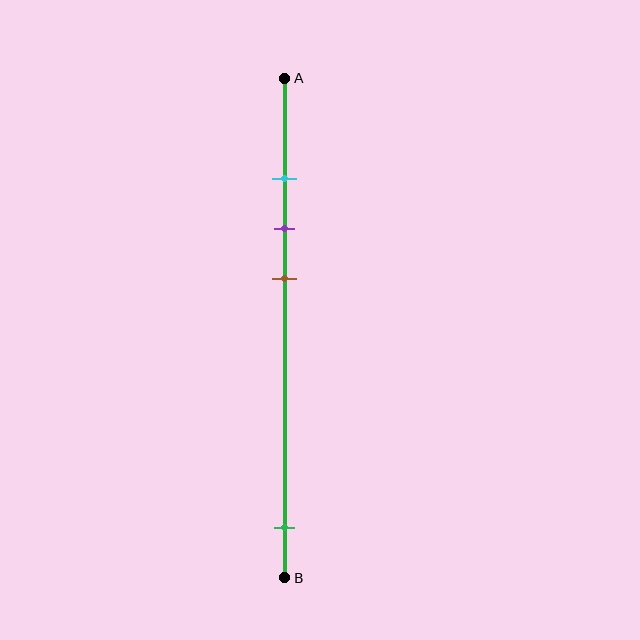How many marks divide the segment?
There are 4 marks dividing the segment.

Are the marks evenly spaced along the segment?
No, the marks are not evenly spaced.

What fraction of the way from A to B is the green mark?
The green mark is approximately 90% (0.9) of the way from A to B.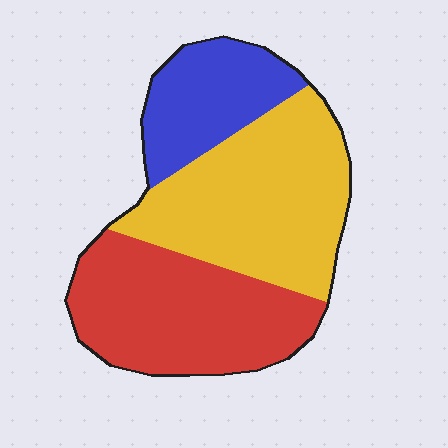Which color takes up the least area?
Blue, at roughly 20%.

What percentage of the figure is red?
Red covers around 40% of the figure.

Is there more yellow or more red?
Yellow.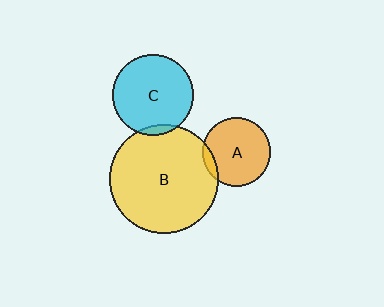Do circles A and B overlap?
Yes.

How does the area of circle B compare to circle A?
Approximately 2.5 times.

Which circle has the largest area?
Circle B (yellow).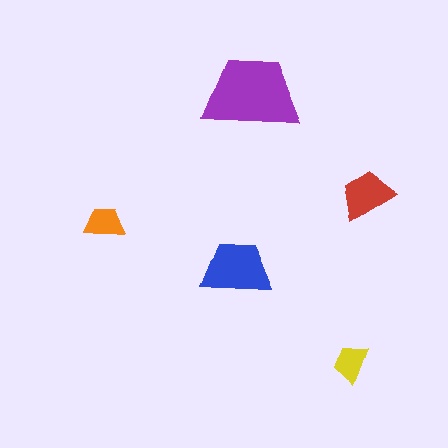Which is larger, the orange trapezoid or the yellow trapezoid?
The orange one.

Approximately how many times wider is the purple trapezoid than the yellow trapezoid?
About 2.5 times wider.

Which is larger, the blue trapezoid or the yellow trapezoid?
The blue one.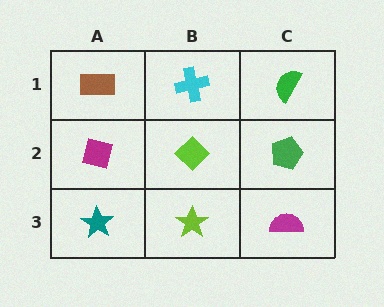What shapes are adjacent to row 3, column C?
A green pentagon (row 2, column C), a lime star (row 3, column B).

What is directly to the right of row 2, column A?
A lime diamond.